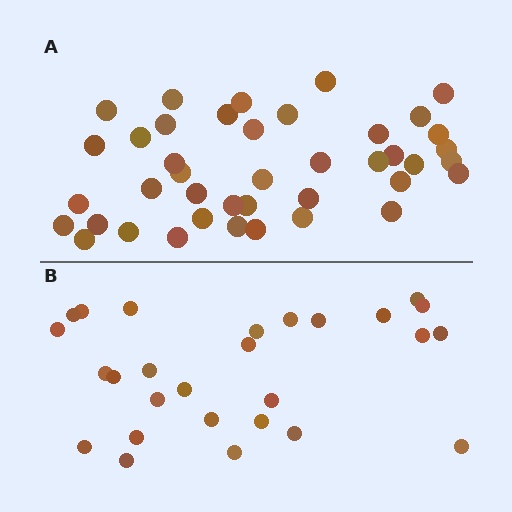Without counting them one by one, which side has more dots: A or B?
Region A (the top region) has more dots.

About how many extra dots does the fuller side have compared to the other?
Region A has approximately 15 more dots than region B.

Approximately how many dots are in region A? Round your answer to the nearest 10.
About 40 dots. (The exact count is 41, which rounds to 40.)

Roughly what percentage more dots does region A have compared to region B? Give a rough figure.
About 50% more.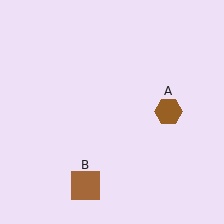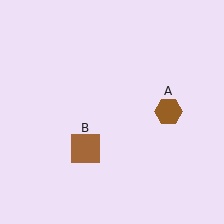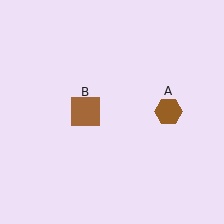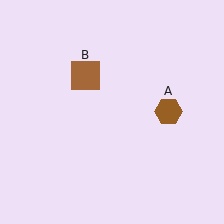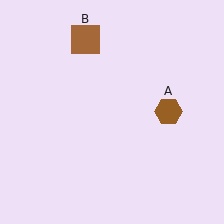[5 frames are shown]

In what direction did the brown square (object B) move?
The brown square (object B) moved up.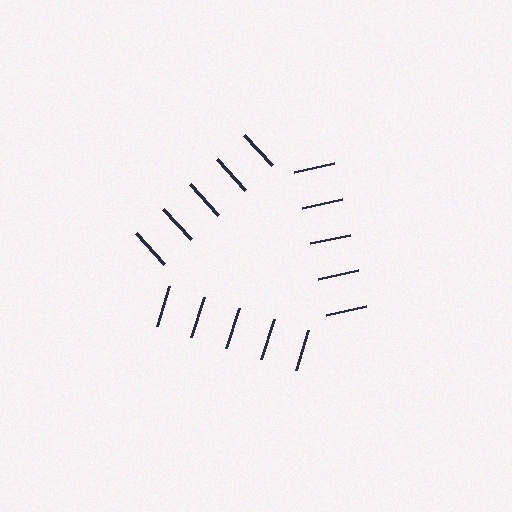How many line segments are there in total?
15 — 5 along each of the 3 edges.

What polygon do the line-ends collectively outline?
An illusory triangle — the line segments terminate on its edges but no continuous stroke is drawn.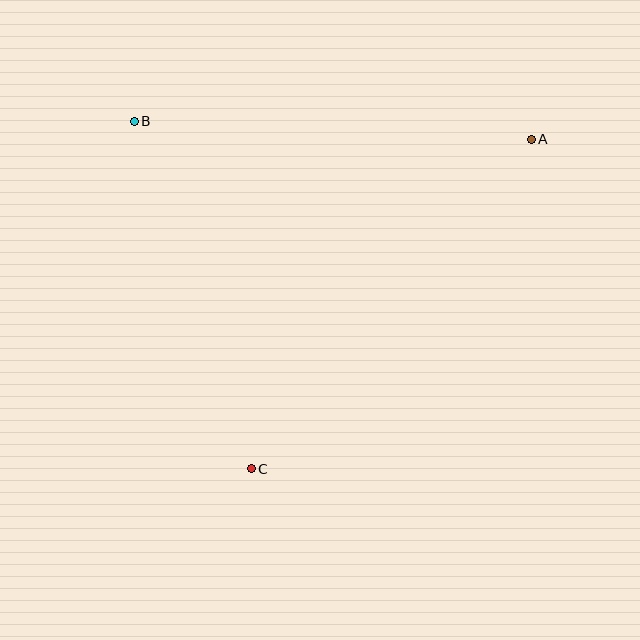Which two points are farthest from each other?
Points A and C are farthest from each other.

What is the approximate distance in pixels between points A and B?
The distance between A and B is approximately 398 pixels.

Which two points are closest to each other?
Points B and C are closest to each other.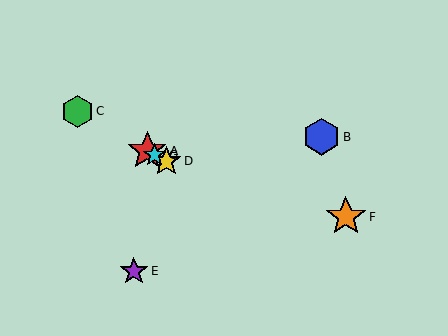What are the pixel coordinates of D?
Object D is at (166, 161).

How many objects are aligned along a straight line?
4 objects (A, C, D, G) are aligned along a straight line.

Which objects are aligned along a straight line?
Objects A, C, D, G are aligned along a straight line.